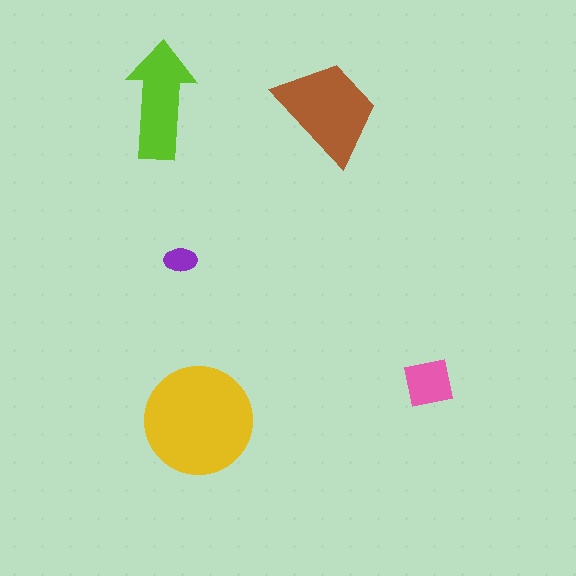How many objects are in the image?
There are 5 objects in the image.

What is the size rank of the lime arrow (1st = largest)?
3rd.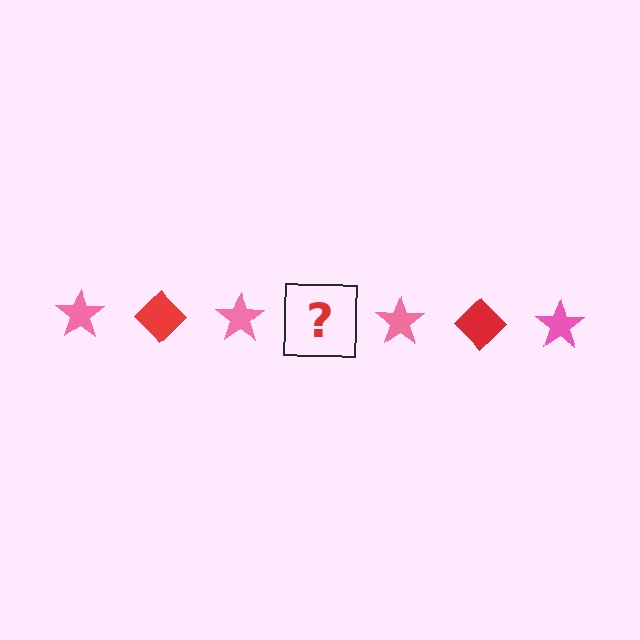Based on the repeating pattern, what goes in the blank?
The blank should be a red diamond.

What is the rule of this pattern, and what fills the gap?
The rule is that the pattern alternates between pink star and red diamond. The gap should be filled with a red diamond.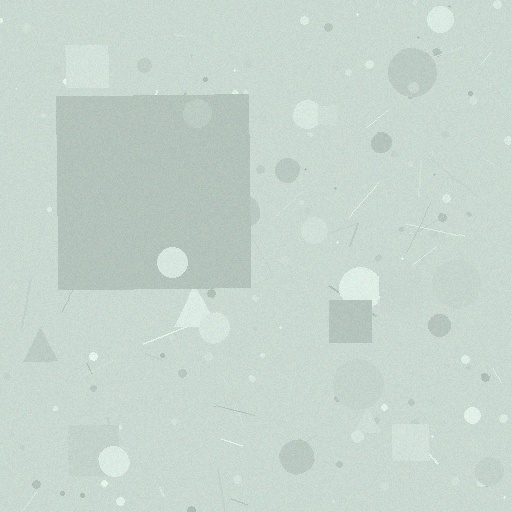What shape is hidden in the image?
A square is hidden in the image.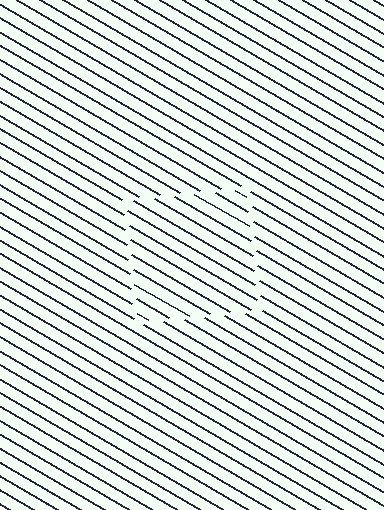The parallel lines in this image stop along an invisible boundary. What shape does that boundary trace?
An illusory square. The interior of the shape contains the same grating, shifted by half a period — the contour is defined by the phase discontinuity where line-ends from the inner and outer gratings abut.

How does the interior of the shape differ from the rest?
The interior of the shape contains the same grating, shifted by half a period — the contour is defined by the phase discontinuity where line-ends from the inner and outer gratings abut.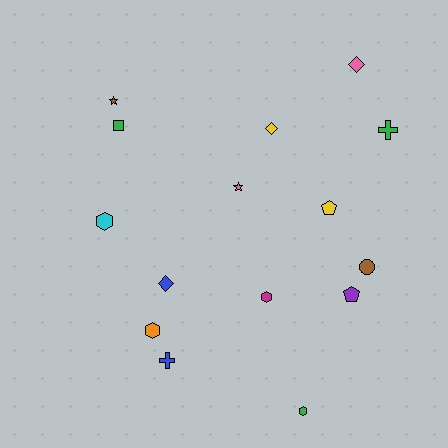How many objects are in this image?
There are 15 objects.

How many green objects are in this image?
There are 3 green objects.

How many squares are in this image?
There is 1 square.